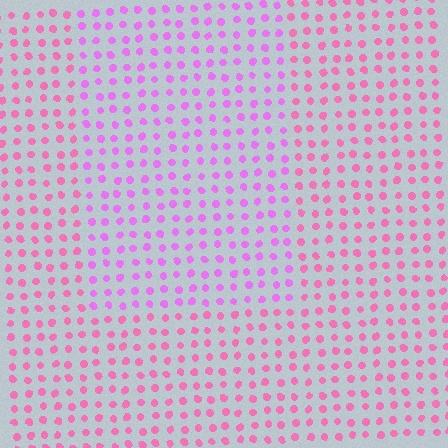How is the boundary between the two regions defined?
The boundary is defined purely by a slight shift in hue (about 33 degrees). Spacing, size, and orientation are identical on both sides.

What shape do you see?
I see a rectangle.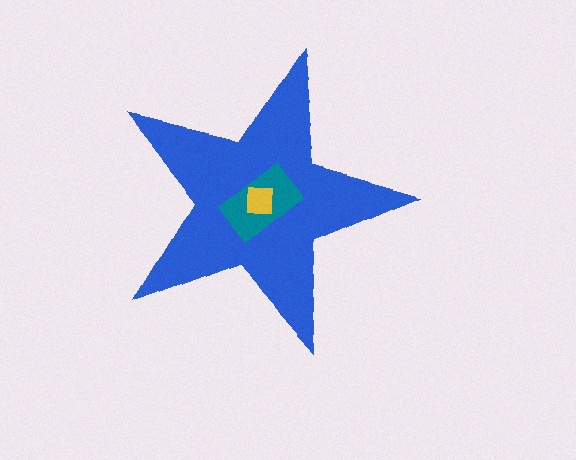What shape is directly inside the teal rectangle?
The yellow square.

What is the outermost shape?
The blue star.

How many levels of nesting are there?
3.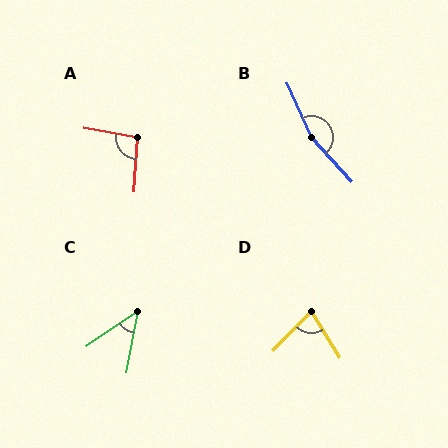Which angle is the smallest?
C, at approximately 45 degrees.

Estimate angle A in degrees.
Approximately 96 degrees.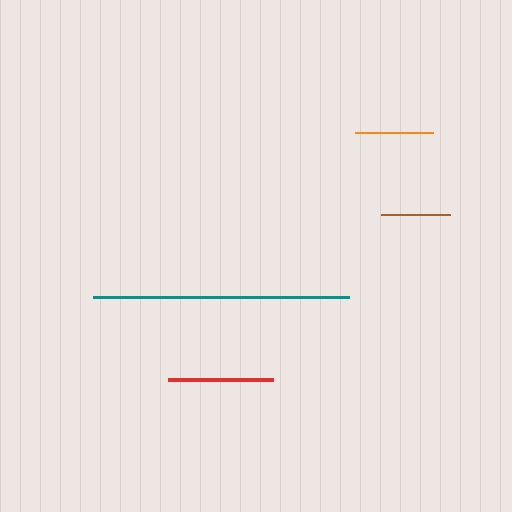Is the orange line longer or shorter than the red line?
The red line is longer than the orange line.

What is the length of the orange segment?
The orange segment is approximately 78 pixels long.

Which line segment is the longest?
The teal line is the longest at approximately 257 pixels.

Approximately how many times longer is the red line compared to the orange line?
The red line is approximately 1.3 times the length of the orange line.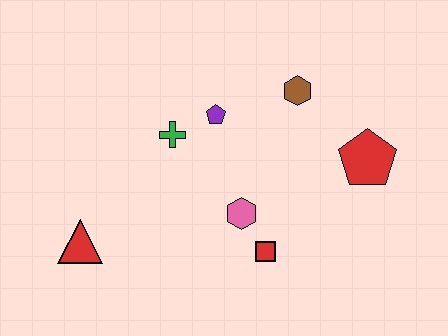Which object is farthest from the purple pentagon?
The red triangle is farthest from the purple pentagon.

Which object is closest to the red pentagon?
The brown hexagon is closest to the red pentagon.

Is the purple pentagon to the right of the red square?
No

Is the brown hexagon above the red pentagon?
Yes